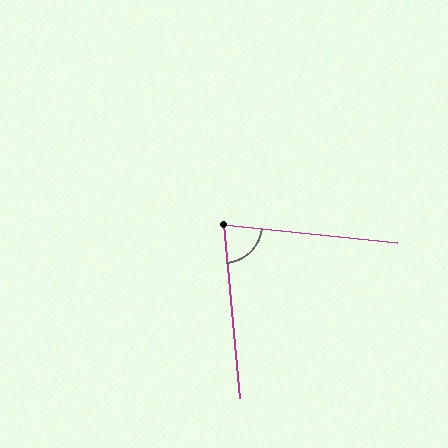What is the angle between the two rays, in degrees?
Approximately 79 degrees.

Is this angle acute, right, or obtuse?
It is acute.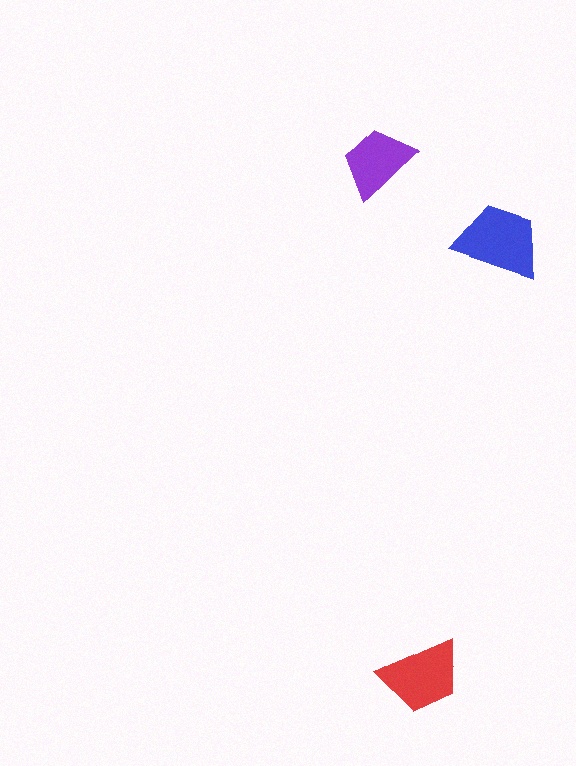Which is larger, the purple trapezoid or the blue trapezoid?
The blue one.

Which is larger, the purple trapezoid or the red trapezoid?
The red one.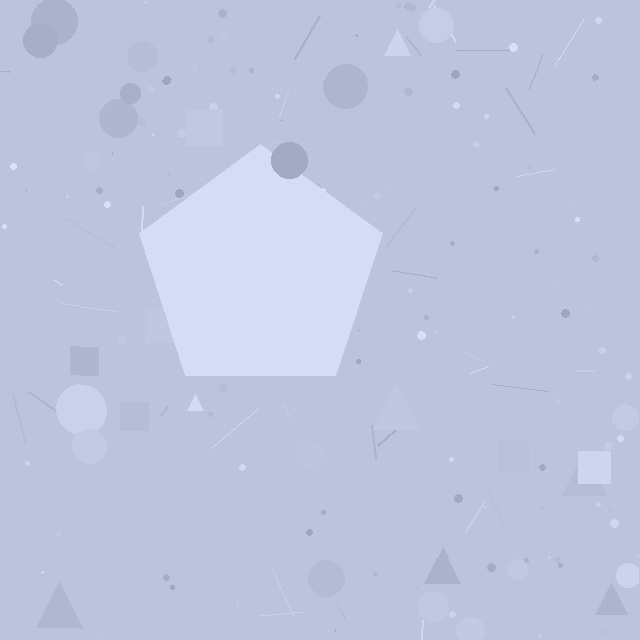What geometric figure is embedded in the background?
A pentagon is embedded in the background.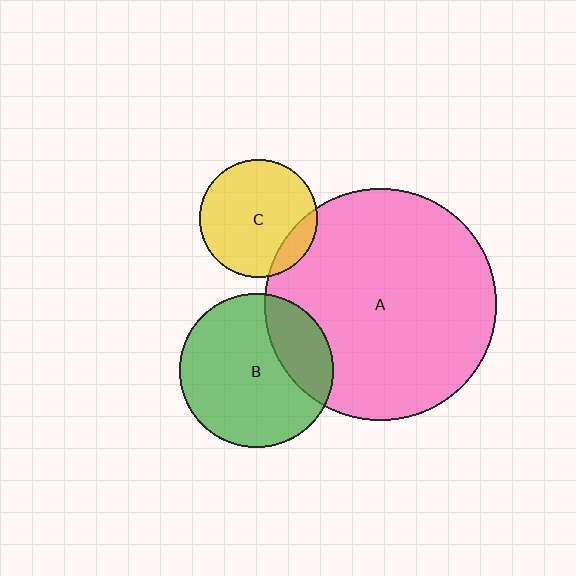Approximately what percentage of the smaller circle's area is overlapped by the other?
Approximately 15%.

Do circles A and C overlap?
Yes.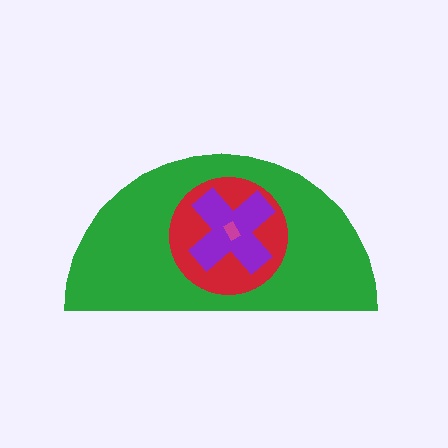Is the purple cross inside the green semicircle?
Yes.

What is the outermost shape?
The green semicircle.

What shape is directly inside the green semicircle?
The red circle.